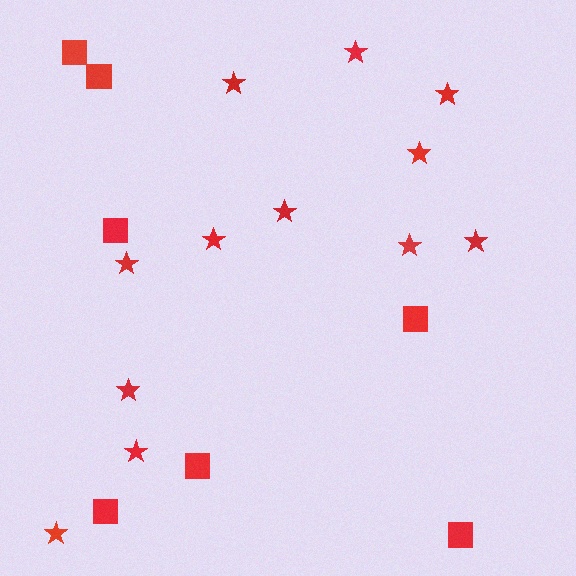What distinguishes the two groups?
There are 2 groups: one group of stars (12) and one group of squares (7).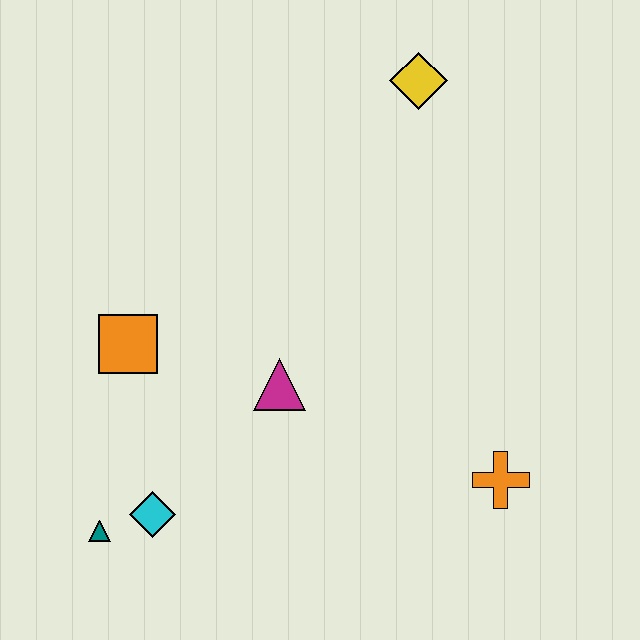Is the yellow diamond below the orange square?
No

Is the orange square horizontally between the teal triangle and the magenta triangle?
Yes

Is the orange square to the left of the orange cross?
Yes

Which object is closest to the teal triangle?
The cyan diamond is closest to the teal triangle.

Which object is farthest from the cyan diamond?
The yellow diamond is farthest from the cyan diamond.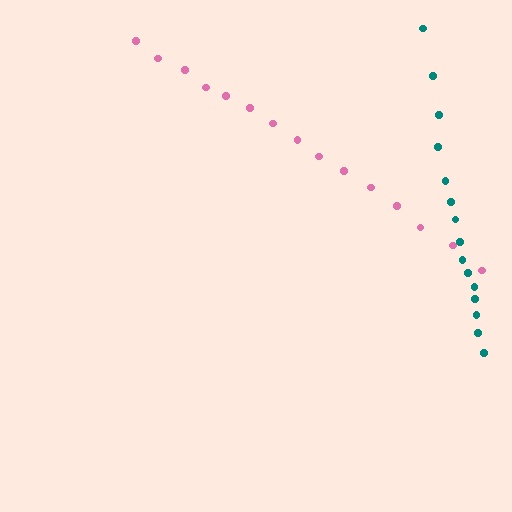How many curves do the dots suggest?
There are 2 distinct paths.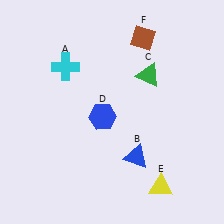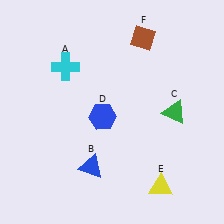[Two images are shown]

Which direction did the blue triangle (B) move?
The blue triangle (B) moved left.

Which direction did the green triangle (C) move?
The green triangle (C) moved down.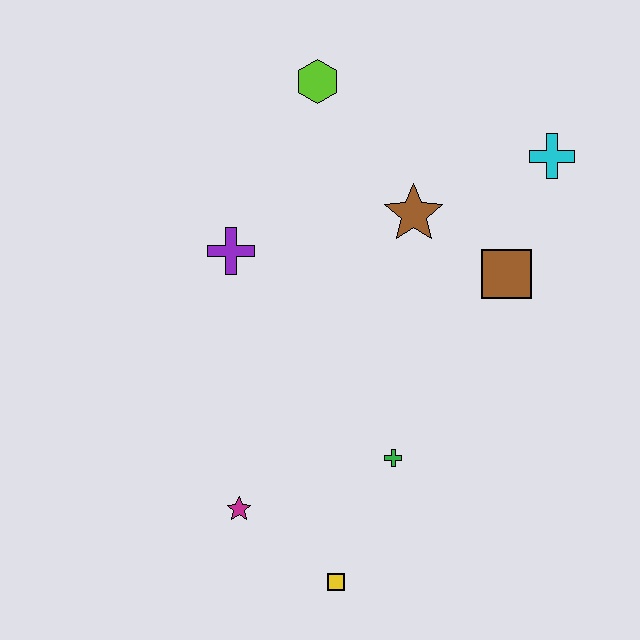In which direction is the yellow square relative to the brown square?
The yellow square is below the brown square.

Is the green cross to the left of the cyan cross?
Yes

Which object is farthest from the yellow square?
The lime hexagon is farthest from the yellow square.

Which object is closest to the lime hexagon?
The brown star is closest to the lime hexagon.